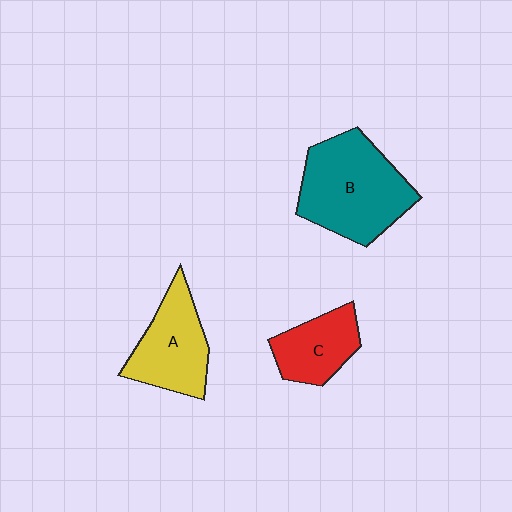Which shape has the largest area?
Shape B (teal).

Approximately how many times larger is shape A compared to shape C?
Approximately 1.3 times.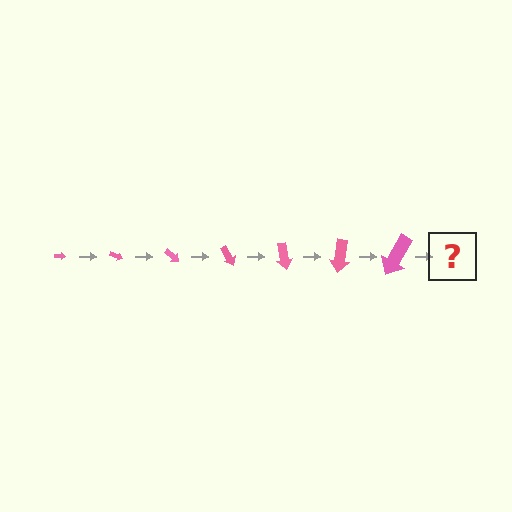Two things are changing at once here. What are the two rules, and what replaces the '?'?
The two rules are that the arrow grows larger each step and it rotates 20 degrees each step. The '?' should be an arrow, larger than the previous one and rotated 140 degrees from the start.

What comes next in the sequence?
The next element should be an arrow, larger than the previous one and rotated 140 degrees from the start.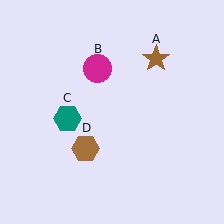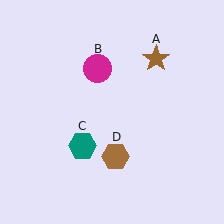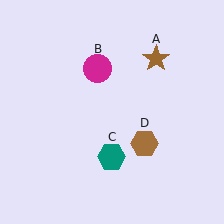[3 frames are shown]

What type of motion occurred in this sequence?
The teal hexagon (object C), brown hexagon (object D) rotated counterclockwise around the center of the scene.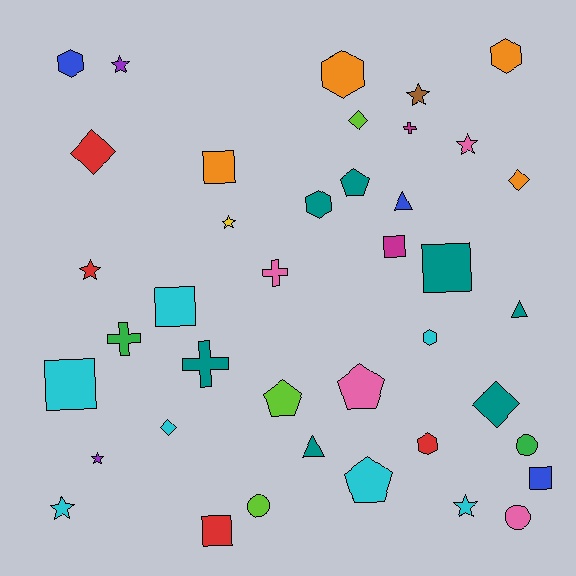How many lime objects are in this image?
There are 3 lime objects.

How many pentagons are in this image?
There are 4 pentagons.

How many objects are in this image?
There are 40 objects.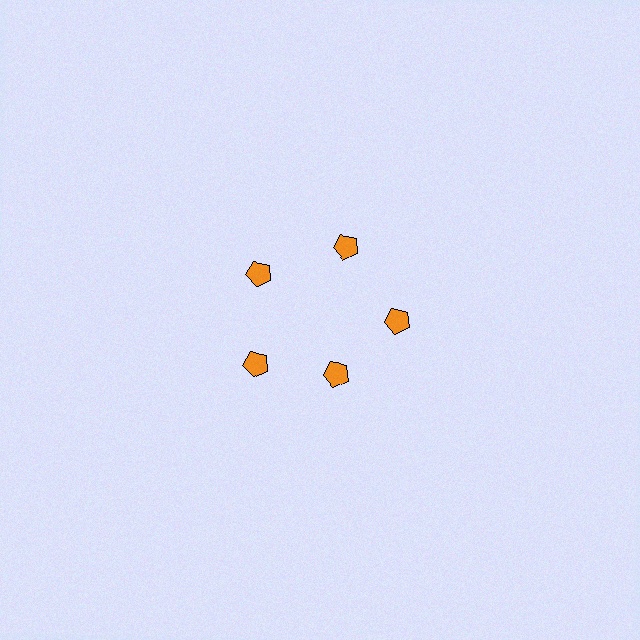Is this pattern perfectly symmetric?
No. The 5 orange pentagons are arranged in a ring, but one element near the 5 o'clock position is pulled inward toward the center, breaking the 5-fold rotational symmetry.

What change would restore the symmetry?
The symmetry would be restored by moving it outward, back onto the ring so that all 5 pentagons sit at equal angles and equal distance from the center.